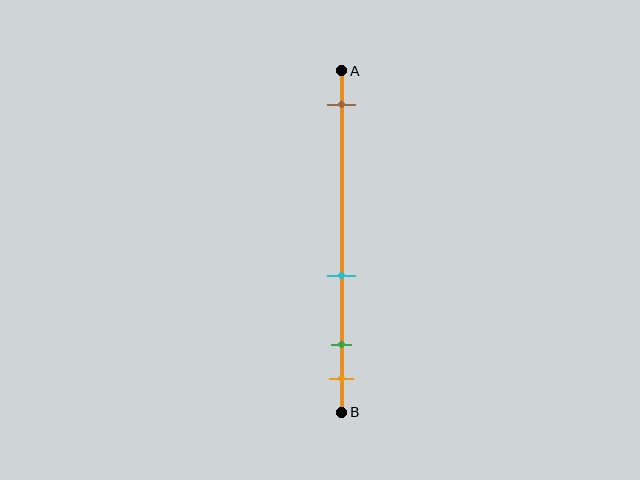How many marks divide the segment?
There are 4 marks dividing the segment.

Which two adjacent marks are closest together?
The green and orange marks are the closest adjacent pair.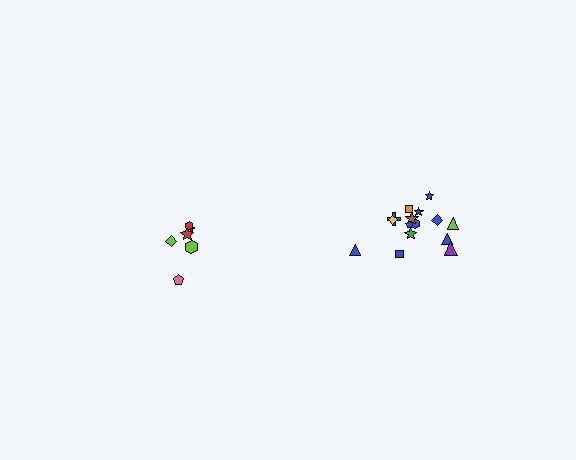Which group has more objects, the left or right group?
The right group.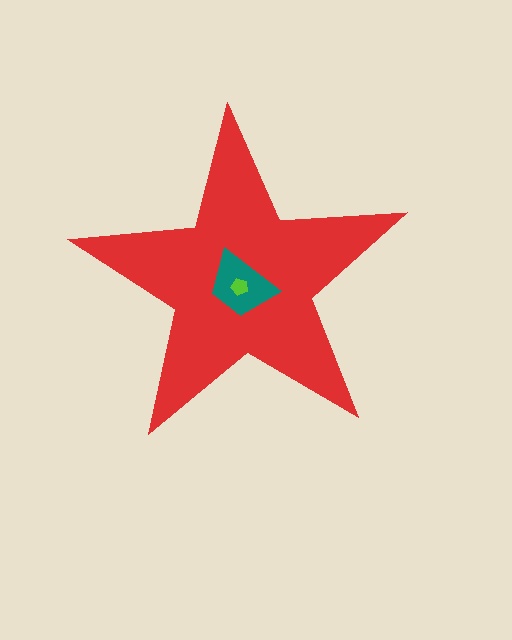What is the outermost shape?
The red star.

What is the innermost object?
The lime pentagon.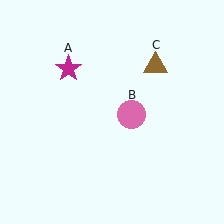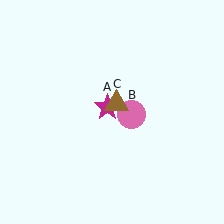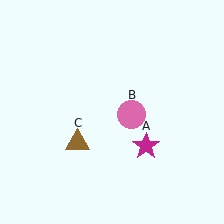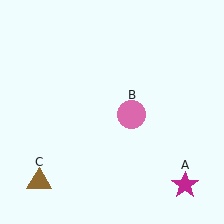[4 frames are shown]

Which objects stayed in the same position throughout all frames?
Pink circle (object B) remained stationary.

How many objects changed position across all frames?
2 objects changed position: magenta star (object A), brown triangle (object C).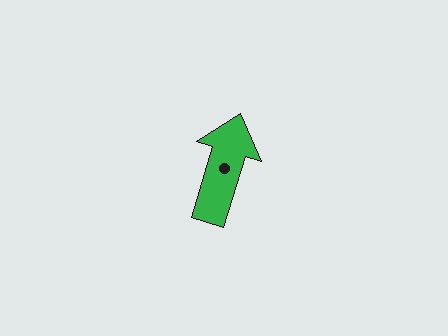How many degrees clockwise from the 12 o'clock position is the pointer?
Approximately 17 degrees.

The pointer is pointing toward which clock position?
Roughly 1 o'clock.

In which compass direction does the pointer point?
North.